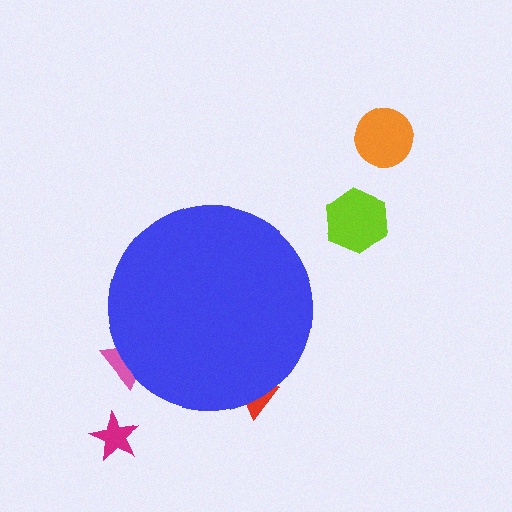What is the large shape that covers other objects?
A blue circle.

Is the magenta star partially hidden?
No, the magenta star is fully visible.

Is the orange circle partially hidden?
No, the orange circle is fully visible.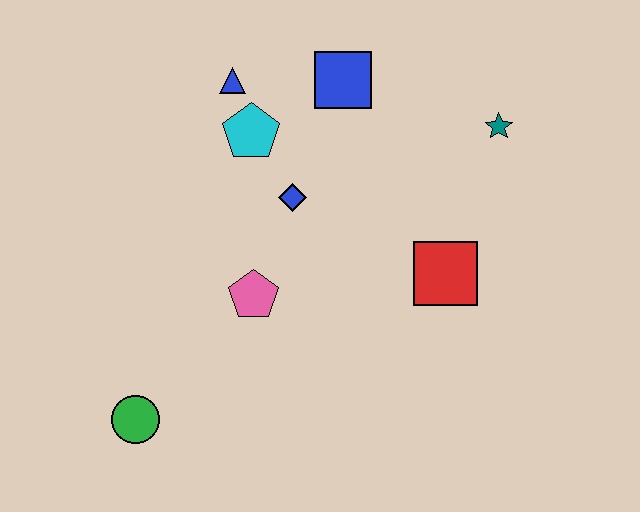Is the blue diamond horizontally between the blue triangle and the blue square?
Yes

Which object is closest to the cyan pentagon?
The blue triangle is closest to the cyan pentagon.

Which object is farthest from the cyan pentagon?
The green circle is farthest from the cyan pentagon.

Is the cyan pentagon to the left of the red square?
Yes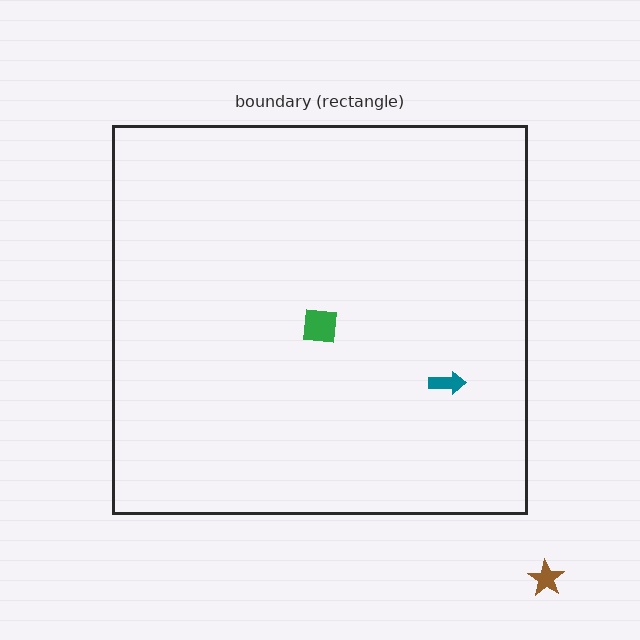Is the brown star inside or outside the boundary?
Outside.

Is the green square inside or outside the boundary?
Inside.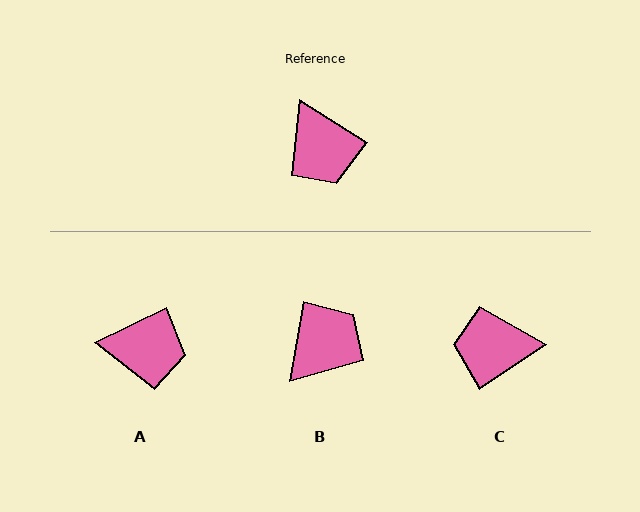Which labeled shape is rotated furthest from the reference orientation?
C, about 114 degrees away.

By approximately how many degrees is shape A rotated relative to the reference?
Approximately 58 degrees counter-clockwise.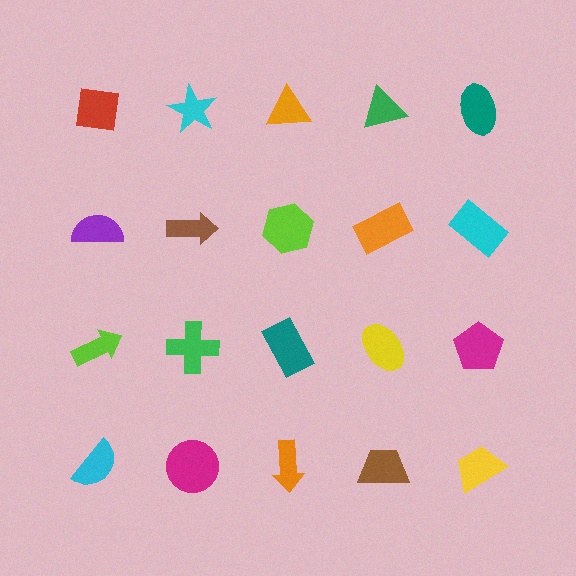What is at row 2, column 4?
An orange rectangle.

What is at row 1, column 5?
A teal ellipse.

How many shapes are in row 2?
5 shapes.